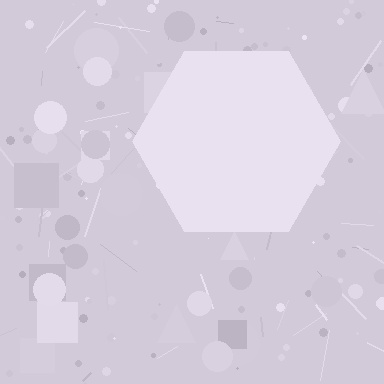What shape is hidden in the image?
A hexagon is hidden in the image.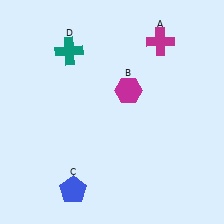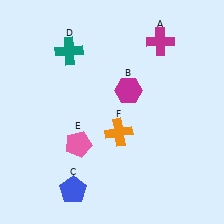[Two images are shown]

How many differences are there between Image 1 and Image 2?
There are 2 differences between the two images.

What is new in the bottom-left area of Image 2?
A pink pentagon (E) was added in the bottom-left area of Image 2.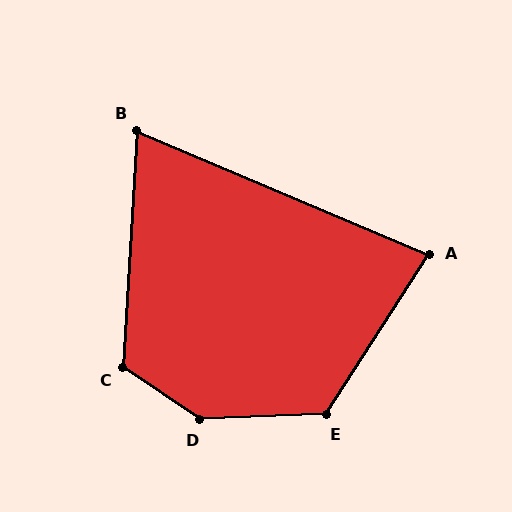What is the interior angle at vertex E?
Approximately 125 degrees (obtuse).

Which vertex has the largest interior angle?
D, at approximately 143 degrees.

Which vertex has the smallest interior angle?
B, at approximately 70 degrees.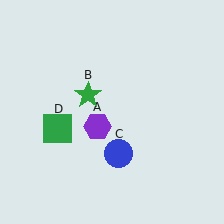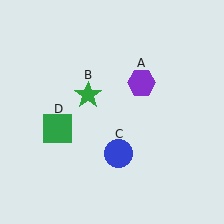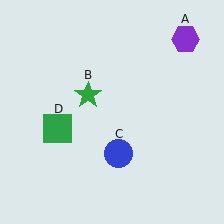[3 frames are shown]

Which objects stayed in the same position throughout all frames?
Green star (object B) and blue circle (object C) and green square (object D) remained stationary.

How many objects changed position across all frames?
1 object changed position: purple hexagon (object A).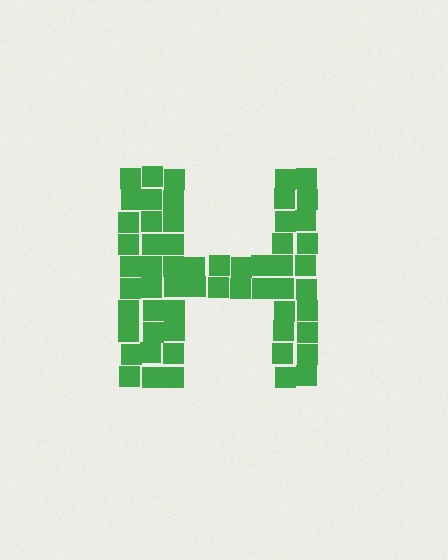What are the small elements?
The small elements are squares.